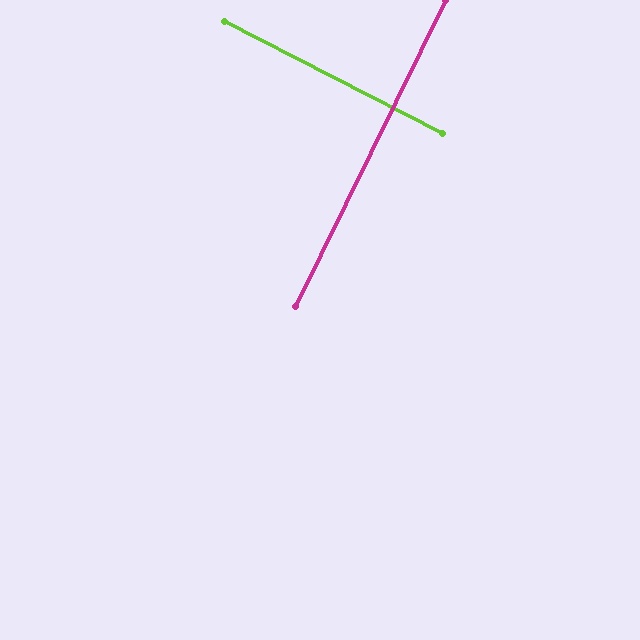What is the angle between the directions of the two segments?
Approximately 89 degrees.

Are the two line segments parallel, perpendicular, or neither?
Perpendicular — they meet at approximately 89°.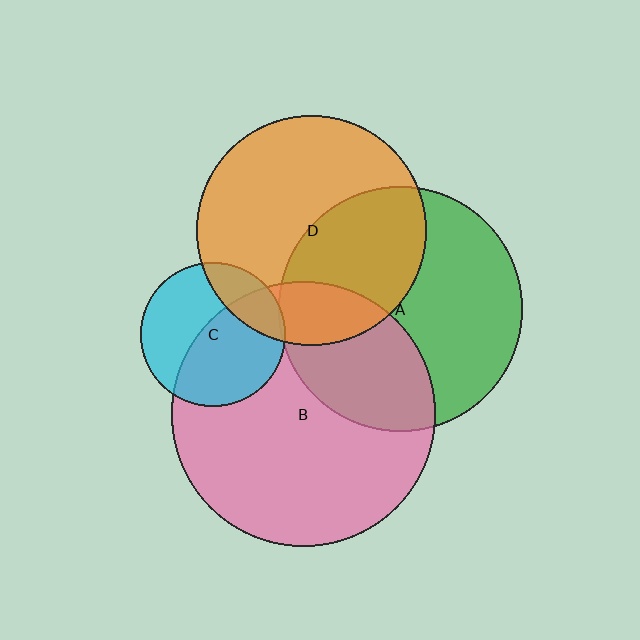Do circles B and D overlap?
Yes.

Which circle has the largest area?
Circle B (pink).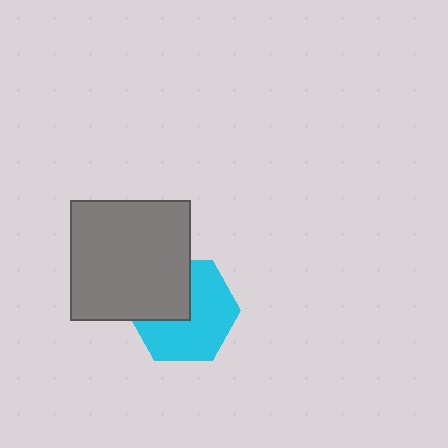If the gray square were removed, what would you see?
You would see the complete cyan hexagon.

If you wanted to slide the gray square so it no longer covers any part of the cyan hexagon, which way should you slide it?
Slide it toward the upper-left — that is the most direct way to separate the two shapes.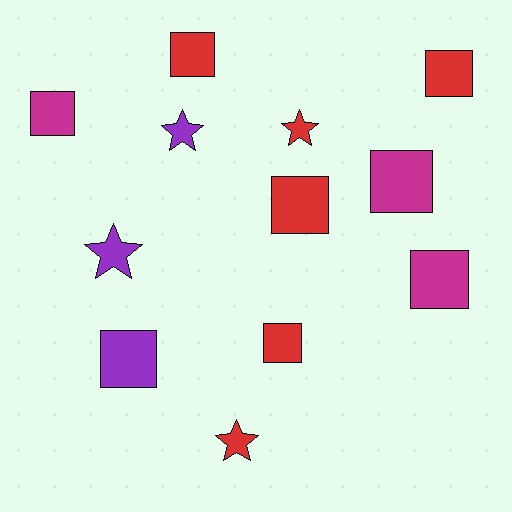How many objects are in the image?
There are 12 objects.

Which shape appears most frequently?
Square, with 8 objects.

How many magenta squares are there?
There are 3 magenta squares.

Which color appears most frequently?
Red, with 6 objects.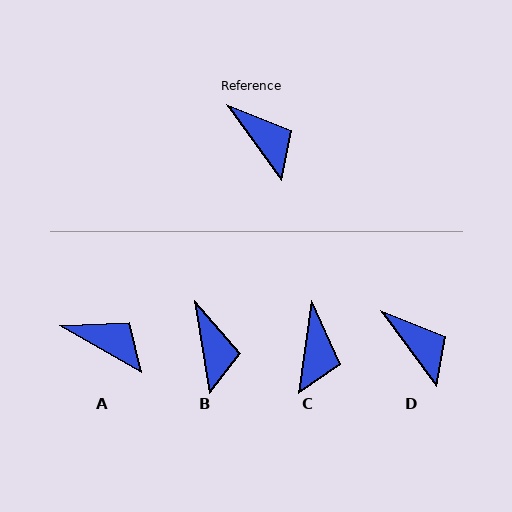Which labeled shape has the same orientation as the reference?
D.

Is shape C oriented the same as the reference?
No, it is off by about 44 degrees.